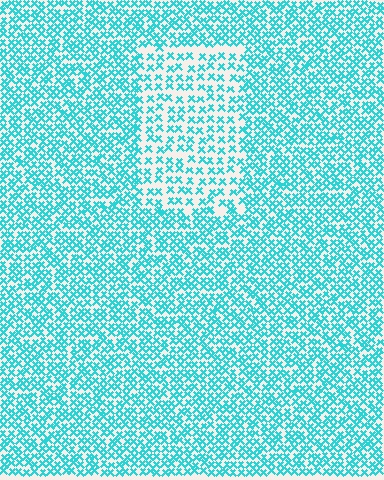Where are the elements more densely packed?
The elements are more densely packed outside the rectangle boundary.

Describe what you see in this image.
The image contains small cyan elements arranged at two different densities. A rectangle-shaped region is visible where the elements are less densely packed than the surrounding area.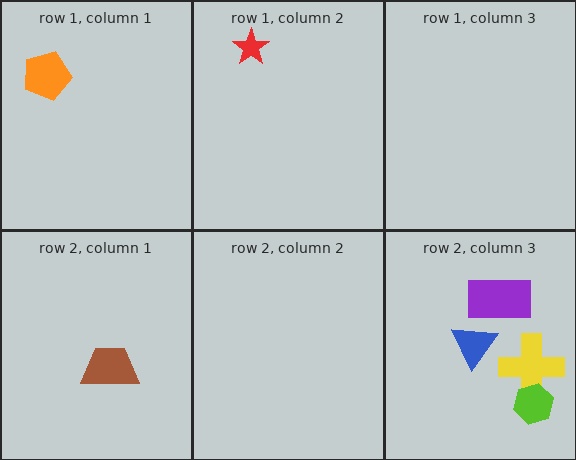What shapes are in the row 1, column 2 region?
The red star.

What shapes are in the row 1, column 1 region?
The orange pentagon.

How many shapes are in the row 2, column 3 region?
4.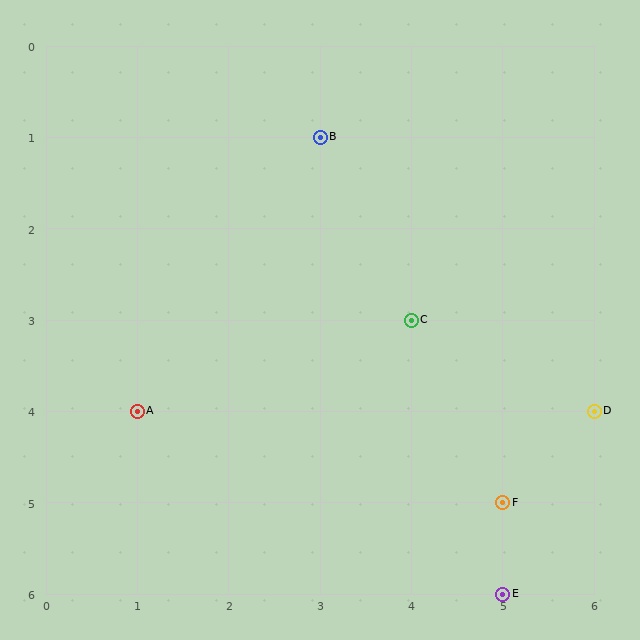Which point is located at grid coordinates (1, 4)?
Point A is at (1, 4).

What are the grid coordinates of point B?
Point B is at grid coordinates (3, 1).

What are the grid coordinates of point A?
Point A is at grid coordinates (1, 4).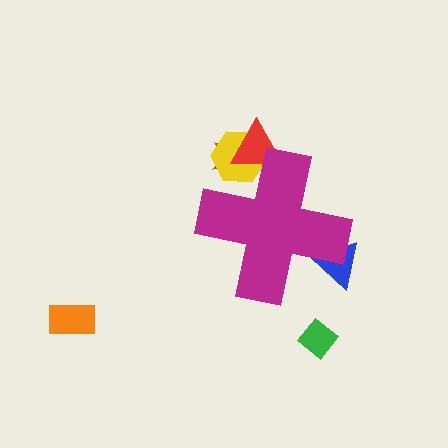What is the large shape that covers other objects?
A magenta cross.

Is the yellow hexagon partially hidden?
Yes, the yellow hexagon is partially hidden behind the magenta cross.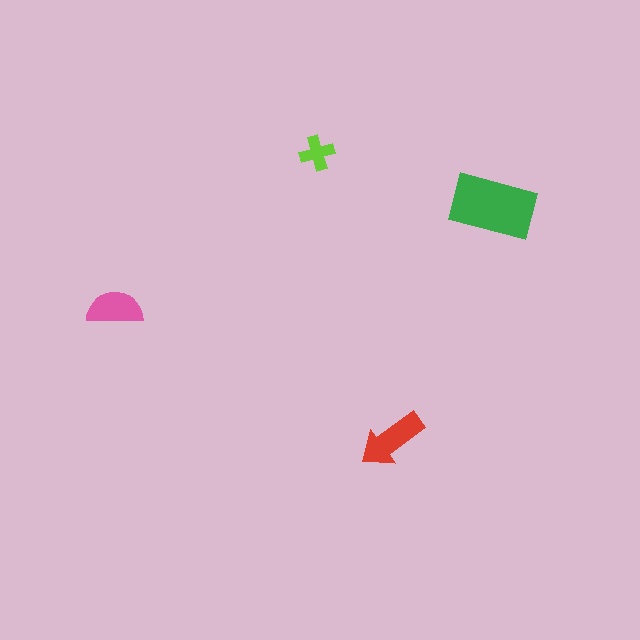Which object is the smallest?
The lime cross.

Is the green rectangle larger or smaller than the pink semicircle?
Larger.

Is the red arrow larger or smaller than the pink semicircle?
Larger.